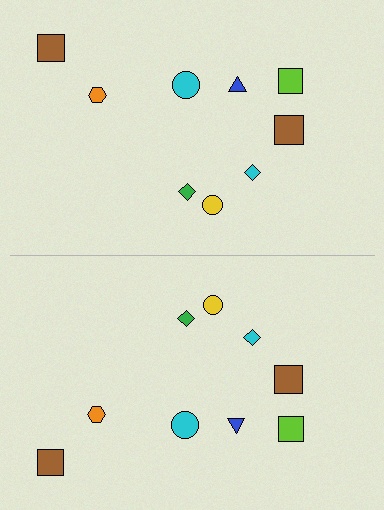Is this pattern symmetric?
Yes, this pattern has bilateral (reflection) symmetry.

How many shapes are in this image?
There are 18 shapes in this image.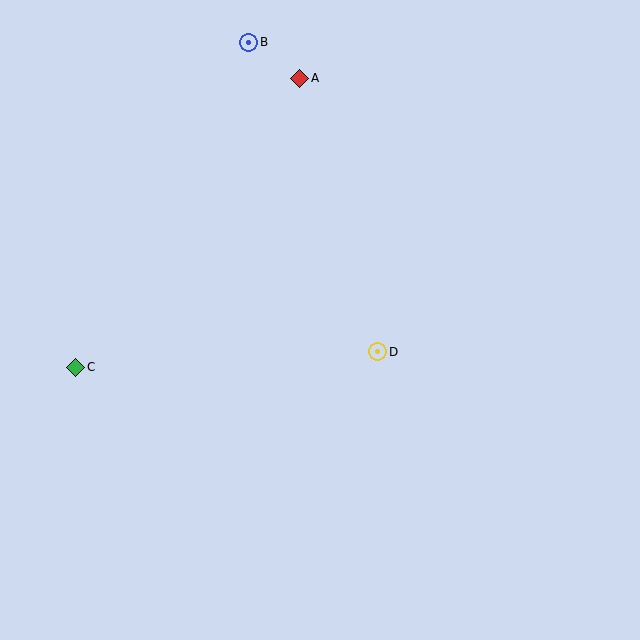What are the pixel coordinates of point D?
Point D is at (378, 352).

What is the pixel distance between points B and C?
The distance between B and C is 368 pixels.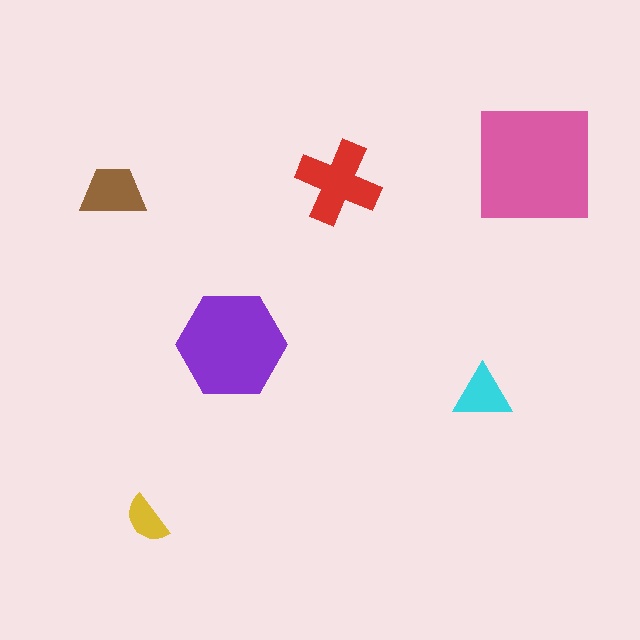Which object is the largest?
The pink square.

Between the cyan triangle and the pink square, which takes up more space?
The pink square.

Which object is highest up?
The pink square is topmost.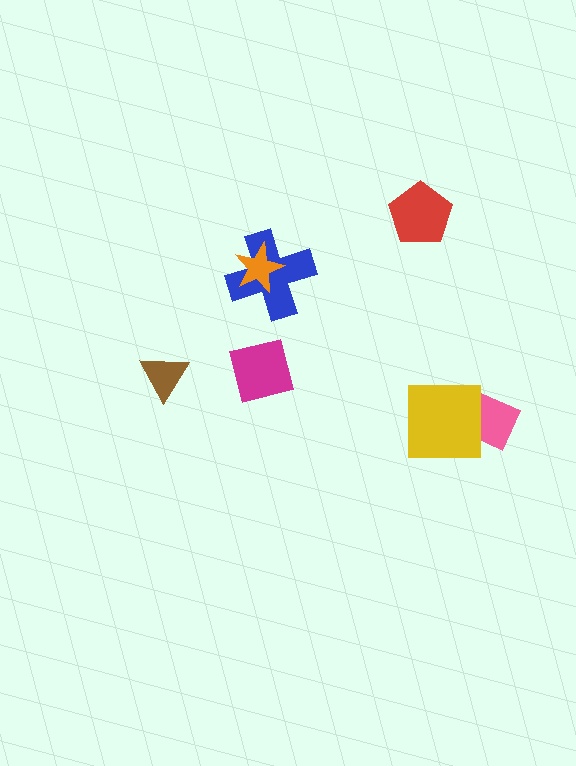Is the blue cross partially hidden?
Yes, it is partially covered by another shape.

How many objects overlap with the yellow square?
1 object overlaps with the yellow square.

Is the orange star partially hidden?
No, no other shape covers it.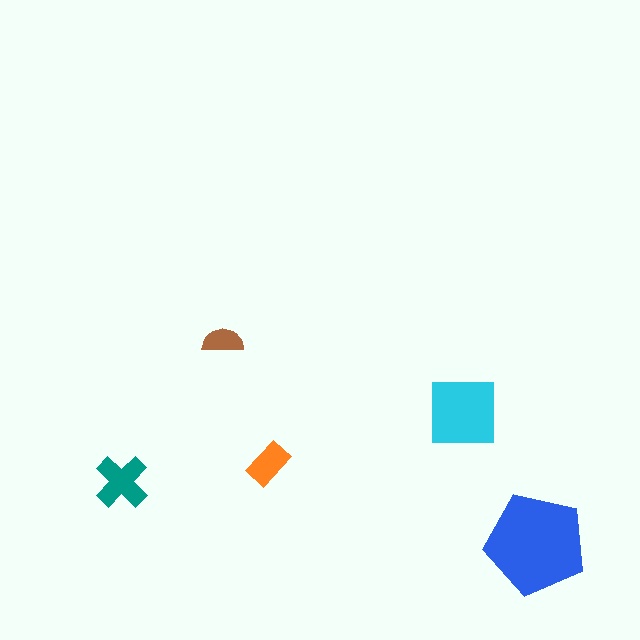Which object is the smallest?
The brown semicircle.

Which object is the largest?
The blue pentagon.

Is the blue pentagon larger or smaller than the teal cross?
Larger.